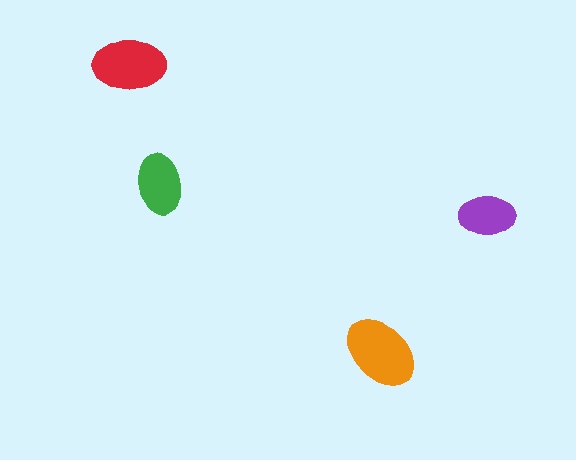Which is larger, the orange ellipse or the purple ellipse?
The orange one.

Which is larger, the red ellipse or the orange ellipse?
The orange one.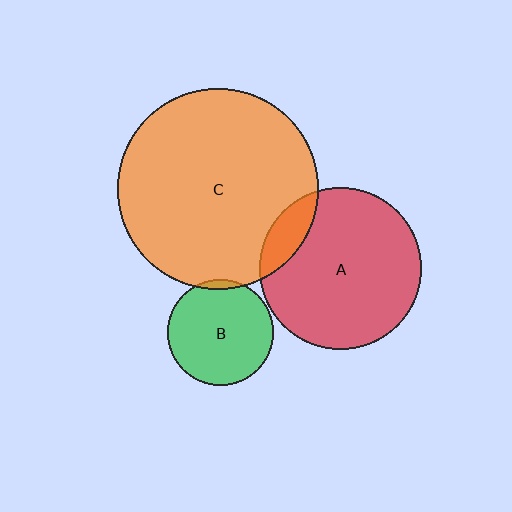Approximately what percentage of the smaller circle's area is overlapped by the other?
Approximately 15%.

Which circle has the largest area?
Circle C (orange).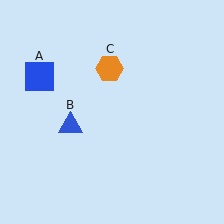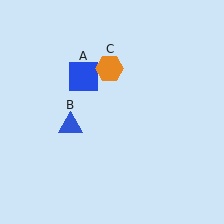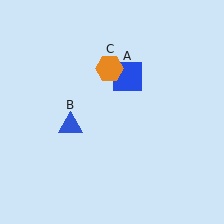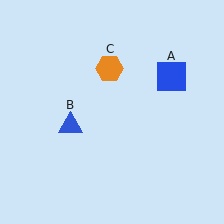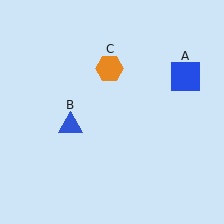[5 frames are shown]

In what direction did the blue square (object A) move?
The blue square (object A) moved right.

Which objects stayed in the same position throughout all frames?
Blue triangle (object B) and orange hexagon (object C) remained stationary.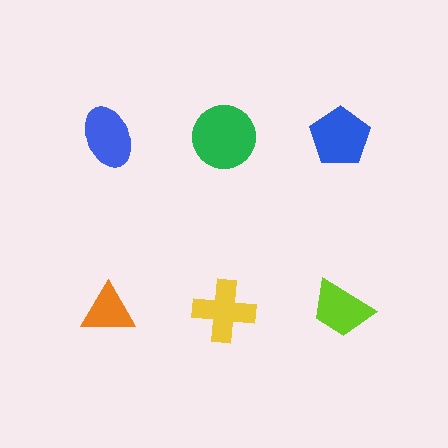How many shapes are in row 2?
3 shapes.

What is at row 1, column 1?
A blue ellipse.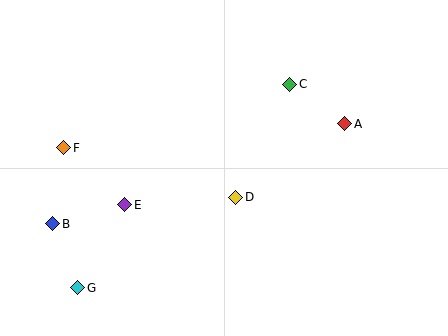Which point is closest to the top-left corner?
Point F is closest to the top-left corner.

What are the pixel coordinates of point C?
Point C is at (290, 84).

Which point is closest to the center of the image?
Point D at (236, 197) is closest to the center.